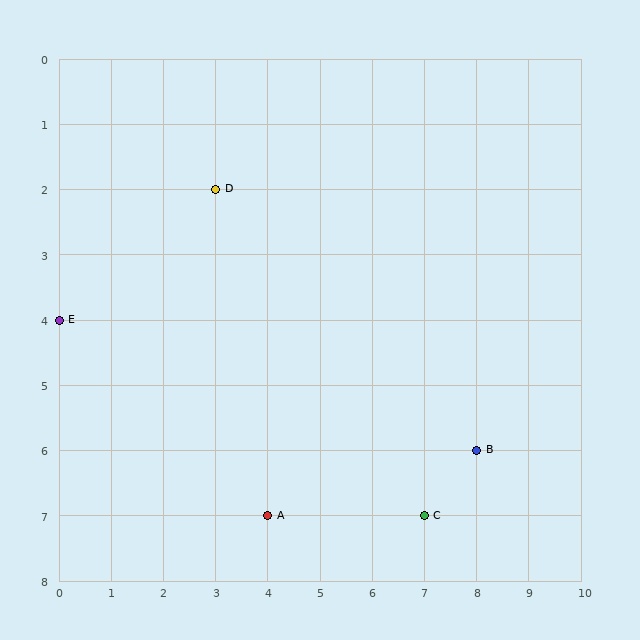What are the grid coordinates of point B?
Point B is at grid coordinates (8, 6).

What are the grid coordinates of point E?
Point E is at grid coordinates (0, 4).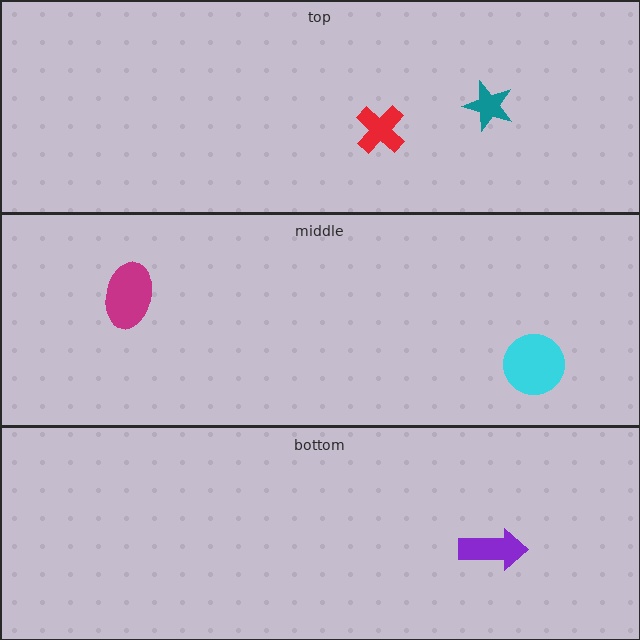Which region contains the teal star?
The top region.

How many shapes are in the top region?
2.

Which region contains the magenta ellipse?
The middle region.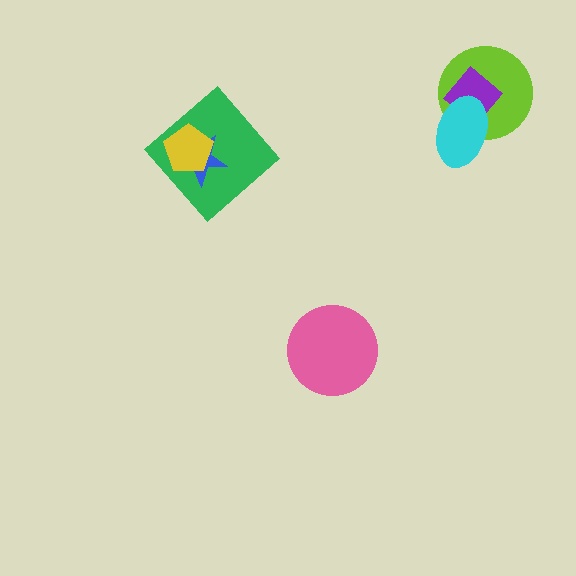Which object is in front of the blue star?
The yellow pentagon is in front of the blue star.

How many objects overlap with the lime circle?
2 objects overlap with the lime circle.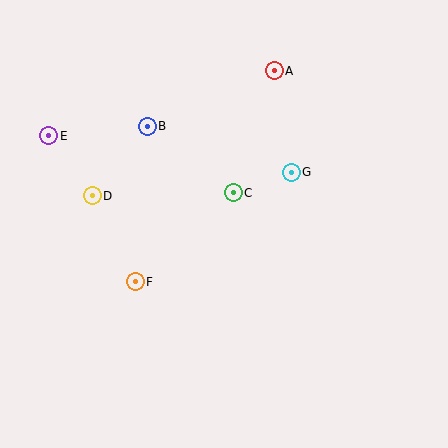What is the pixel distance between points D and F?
The distance between D and F is 96 pixels.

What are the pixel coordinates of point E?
Point E is at (49, 136).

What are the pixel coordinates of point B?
Point B is at (147, 126).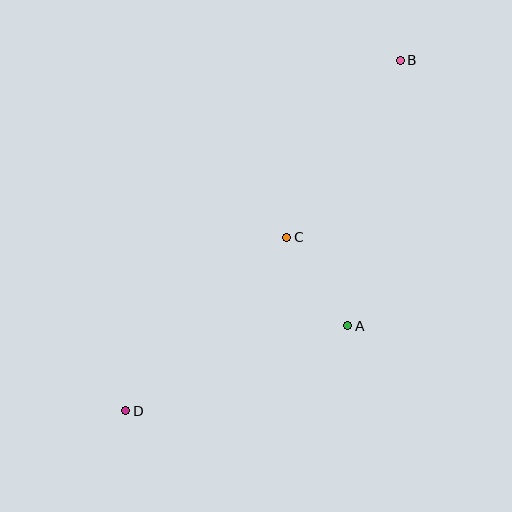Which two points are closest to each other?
Points A and C are closest to each other.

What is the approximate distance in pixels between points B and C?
The distance between B and C is approximately 211 pixels.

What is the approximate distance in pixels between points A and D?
The distance between A and D is approximately 238 pixels.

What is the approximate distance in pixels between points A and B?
The distance between A and B is approximately 271 pixels.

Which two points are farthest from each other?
Points B and D are farthest from each other.